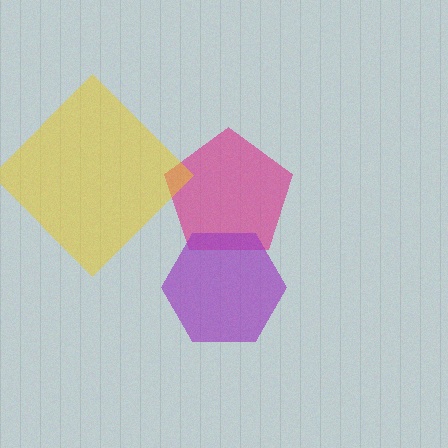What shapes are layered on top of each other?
The layered shapes are: a magenta pentagon, a purple hexagon, a yellow diamond.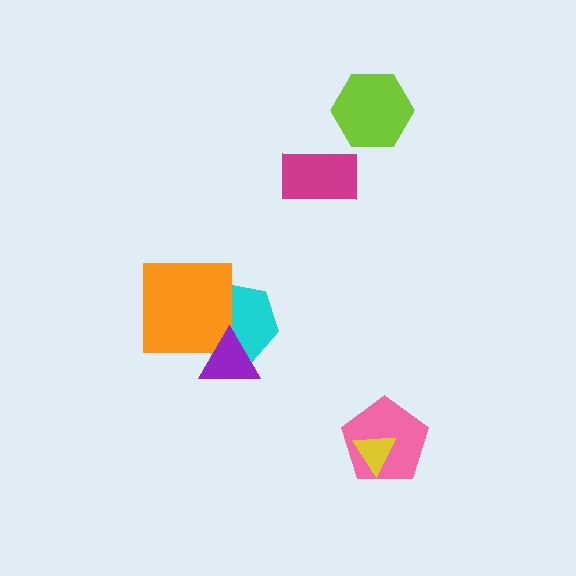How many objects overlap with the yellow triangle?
1 object overlaps with the yellow triangle.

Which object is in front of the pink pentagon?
The yellow triangle is in front of the pink pentagon.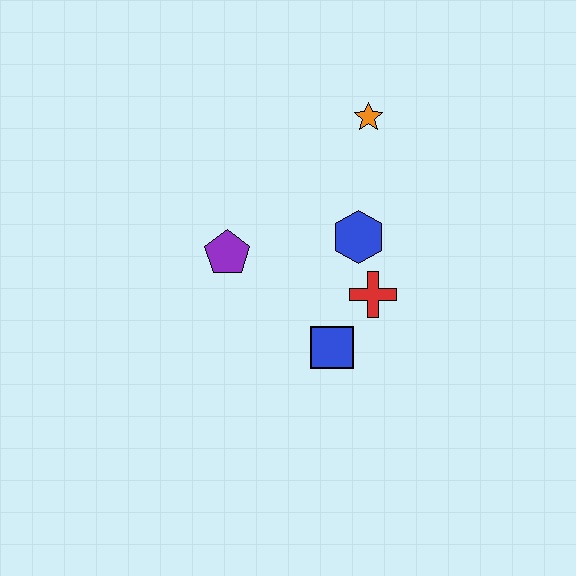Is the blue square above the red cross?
No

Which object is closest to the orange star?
The blue hexagon is closest to the orange star.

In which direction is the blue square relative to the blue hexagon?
The blue square is below the blue hexagon.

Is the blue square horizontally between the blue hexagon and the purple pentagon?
Yes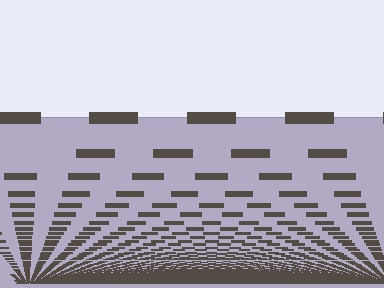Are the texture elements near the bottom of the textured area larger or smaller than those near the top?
Smaller. The gradient is inverted — elements near the bottom are smaller and denser.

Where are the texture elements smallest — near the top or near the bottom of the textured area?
Near the bottom.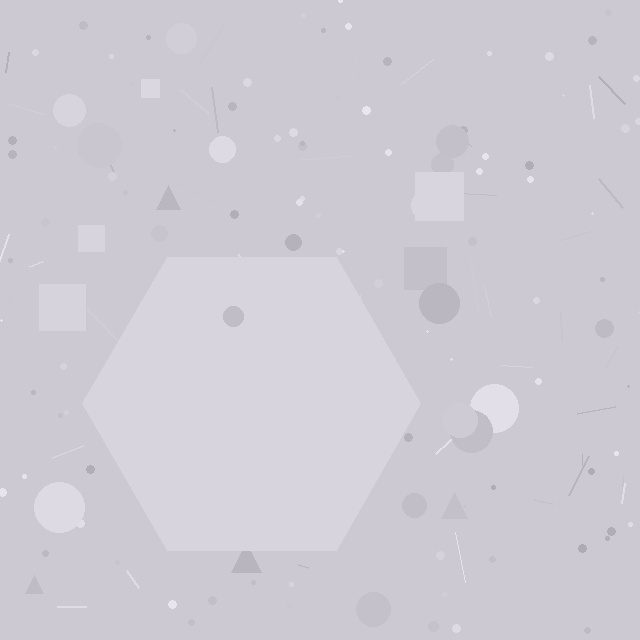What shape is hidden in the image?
A hexagon is hidden in the image.